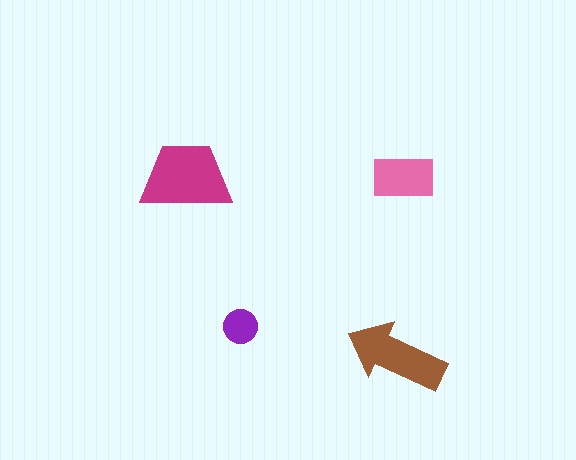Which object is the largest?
The magenta trapezoid.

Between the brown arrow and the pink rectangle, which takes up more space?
The brown arrow.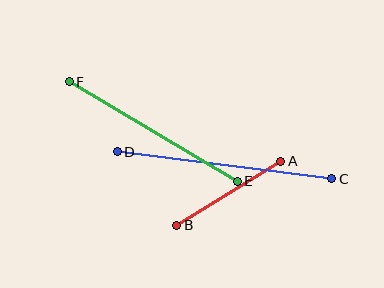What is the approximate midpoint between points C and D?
The midpoint is at approximately (225, 165) pixels.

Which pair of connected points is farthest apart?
Points C and D are farthest apart.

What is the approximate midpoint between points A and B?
The midpoint is at approximately (229, 193) pixels.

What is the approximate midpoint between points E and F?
The midpoint is at approximately (153, 132) pixels.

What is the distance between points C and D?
The distance is approximately 216 pixels.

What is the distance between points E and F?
The distance is approximately 195 pixels.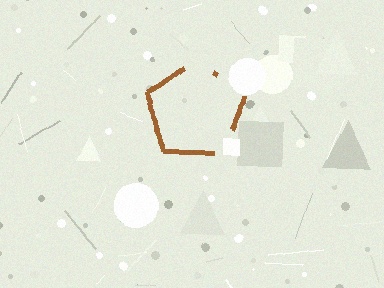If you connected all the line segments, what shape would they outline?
They would outline a pentagon.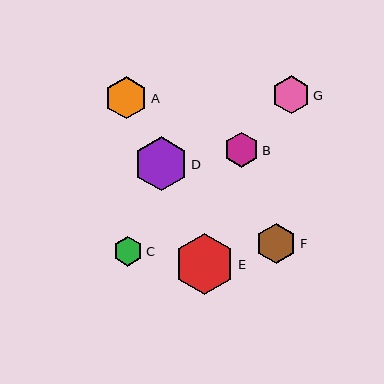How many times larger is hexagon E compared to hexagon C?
Hexagon E is approximately 2.1 times the size of hexagon C.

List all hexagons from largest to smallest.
From largest to smallest: E, D, A, F, G, B, C.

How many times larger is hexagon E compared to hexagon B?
Hexagon E is approximately 1.7 times the size of hexagon B.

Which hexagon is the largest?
Hexagon E is the largest with a size of approximately 60 pixels.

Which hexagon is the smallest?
Hexagon C is the smallest with a size of approximately 29 pixels.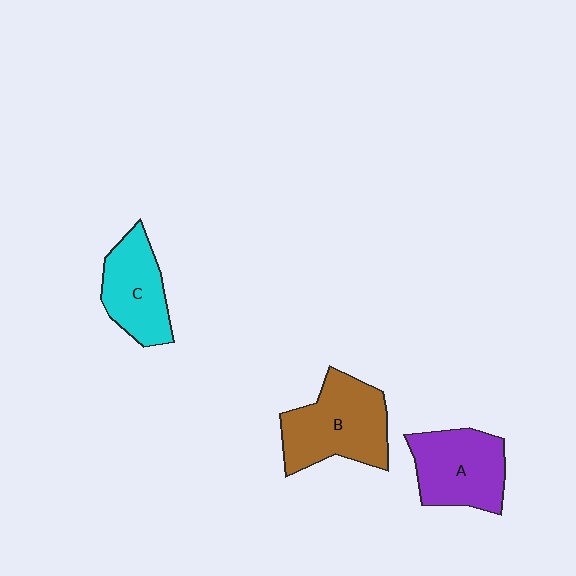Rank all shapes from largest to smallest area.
From largest to smallest: B (brown), A (purple), C (cyan).